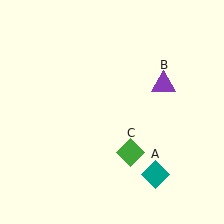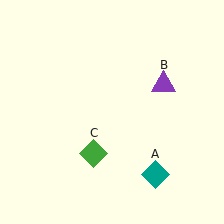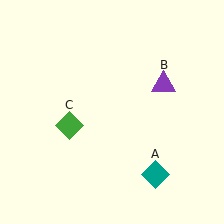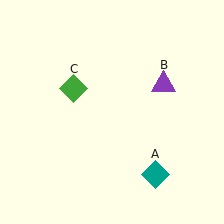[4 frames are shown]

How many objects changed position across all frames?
1 object changed position: green diamond (object C).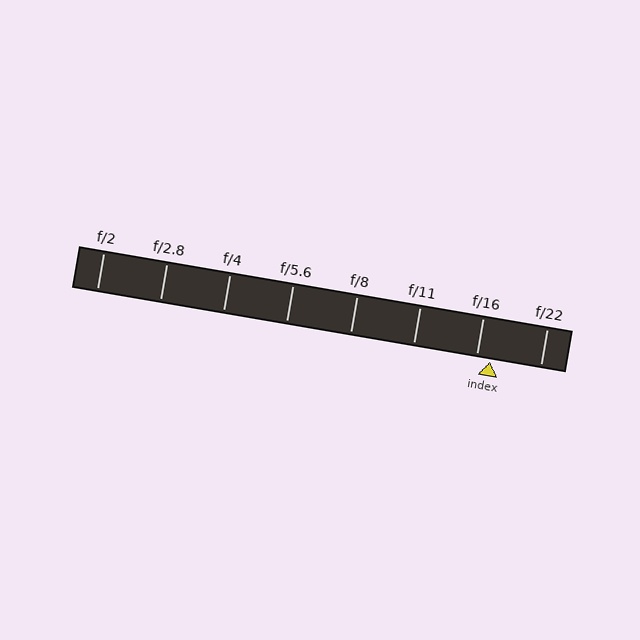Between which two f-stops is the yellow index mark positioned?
The index mark is between f/16 and f/22.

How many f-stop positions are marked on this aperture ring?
There are 8 f-stop positions marked.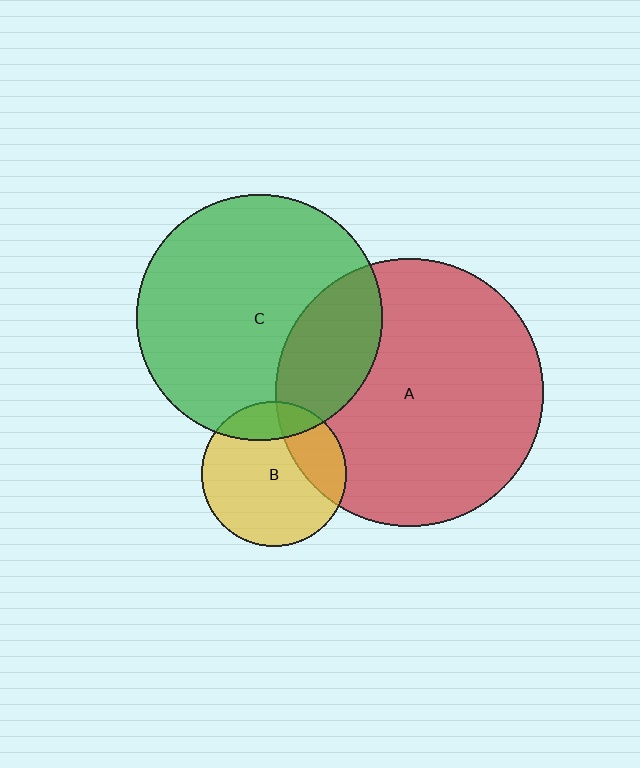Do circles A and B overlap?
Yes.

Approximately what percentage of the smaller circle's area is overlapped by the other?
Approximately 25%.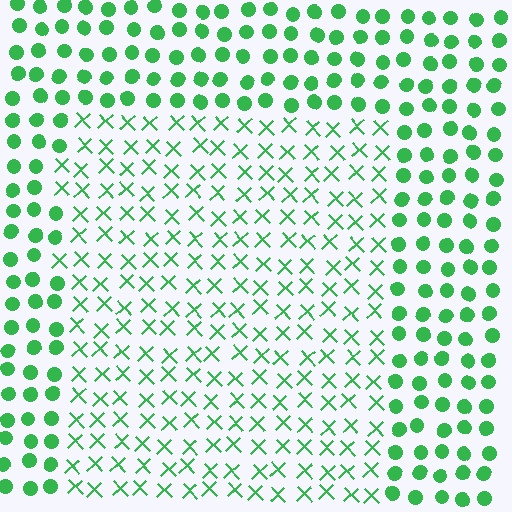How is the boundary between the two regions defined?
The boundary is defined by a change in element shape: X marks inside vs. circles outside. All elements share the same color and spacing.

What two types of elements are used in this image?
The image uses X marks inside the rectangle region and circles outside it.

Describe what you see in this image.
The image is filled with small green elements arranged in a uniform grid. A rectangle-shaped region contains X marks, while the surrounding area contains circles. The boundary is defined purely by the change in element shape.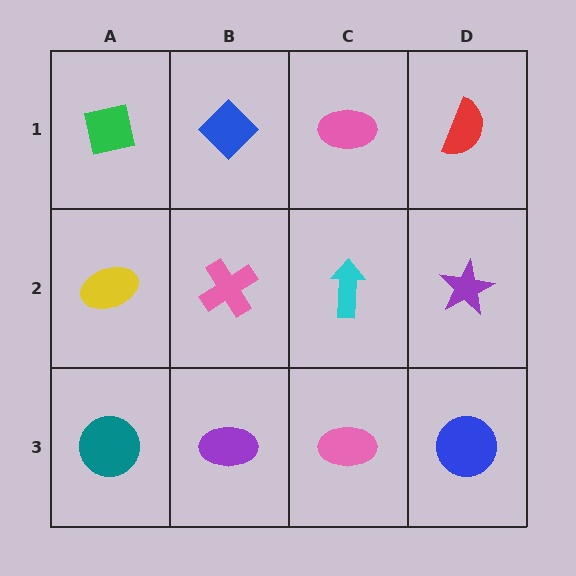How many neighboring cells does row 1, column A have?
2.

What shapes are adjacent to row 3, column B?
A pink cross (row 2, column B), a teal circle (row 3, column A), a pink ellipse (row 3, column C).